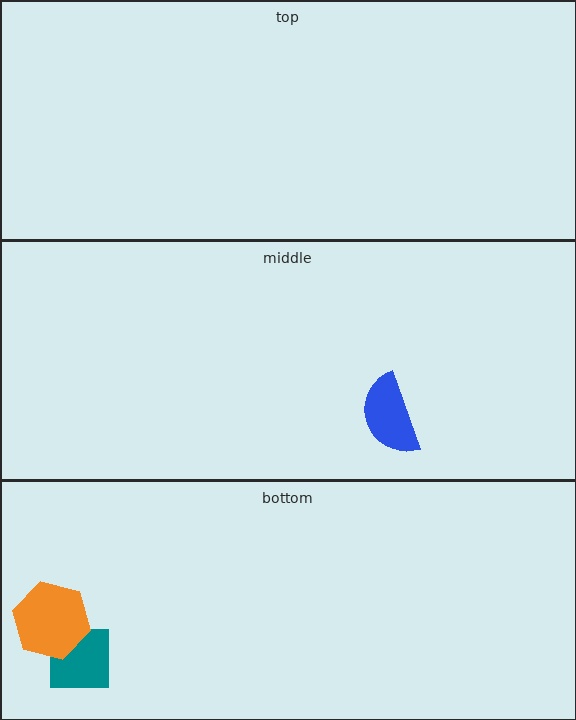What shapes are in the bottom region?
The teal square, the orange hexagon.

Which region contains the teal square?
The bottom region.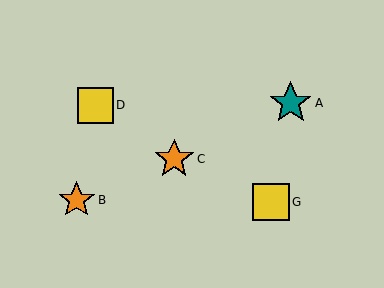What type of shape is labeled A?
Shape A is a teal star.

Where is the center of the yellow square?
The center of the yellow square is at (95, 105).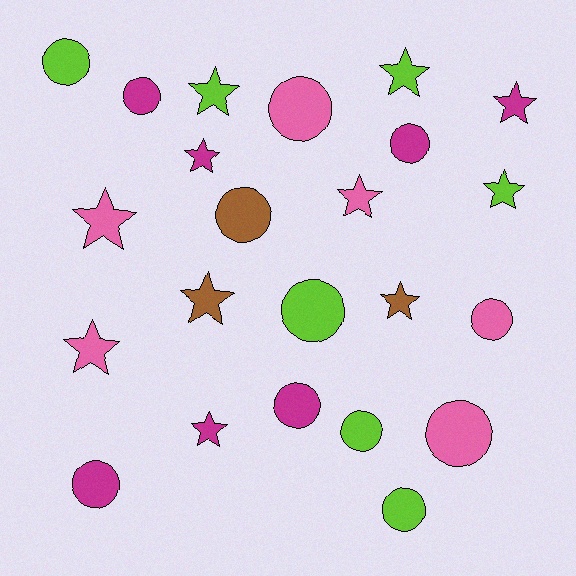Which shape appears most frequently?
Circle, with 12 objects.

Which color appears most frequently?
Lime, with 7 objects.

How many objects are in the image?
There are 23 objects.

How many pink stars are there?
There are 3 pink stars.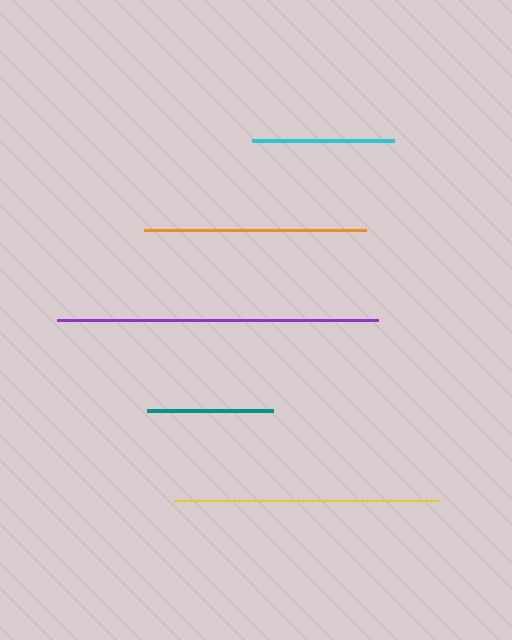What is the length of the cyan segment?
The cyan segment is approximately 142 pixels long.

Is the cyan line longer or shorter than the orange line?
The orange line is longer than the cyan line.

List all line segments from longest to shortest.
From longest to shortest: purple, yellow, orange, cyan, teal.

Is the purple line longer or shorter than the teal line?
The purple line is longer than the teal line.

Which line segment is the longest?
The purple line is the longest at approximately 321 pixels.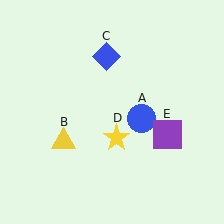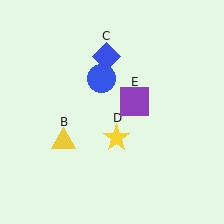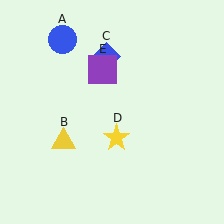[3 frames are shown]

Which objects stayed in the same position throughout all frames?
Yellow triangle (object B) and blue diamond (object C) and yellow star (object D) remained stationary.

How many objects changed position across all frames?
2 objects changed position: blue circle (object A), purple square (object E).